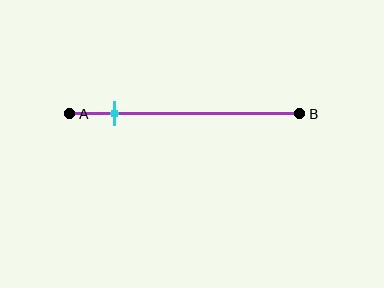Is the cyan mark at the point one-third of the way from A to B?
No, the mark is at about 20% from A, not at the 33% one-third point.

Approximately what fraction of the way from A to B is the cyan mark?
The cyan mark is approximately 20% of the way from A to B.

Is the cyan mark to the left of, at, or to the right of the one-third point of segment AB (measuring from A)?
The cyan mark is to the left of the one-third point of segment AB.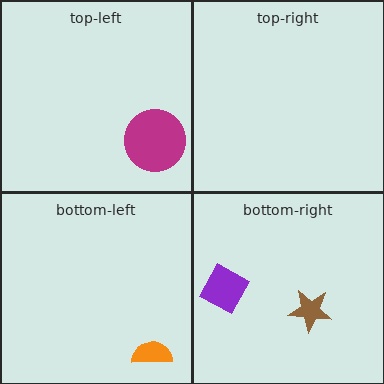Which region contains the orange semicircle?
The bottom-left region.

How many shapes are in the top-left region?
1.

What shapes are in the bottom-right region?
The purple diamond, the brown star.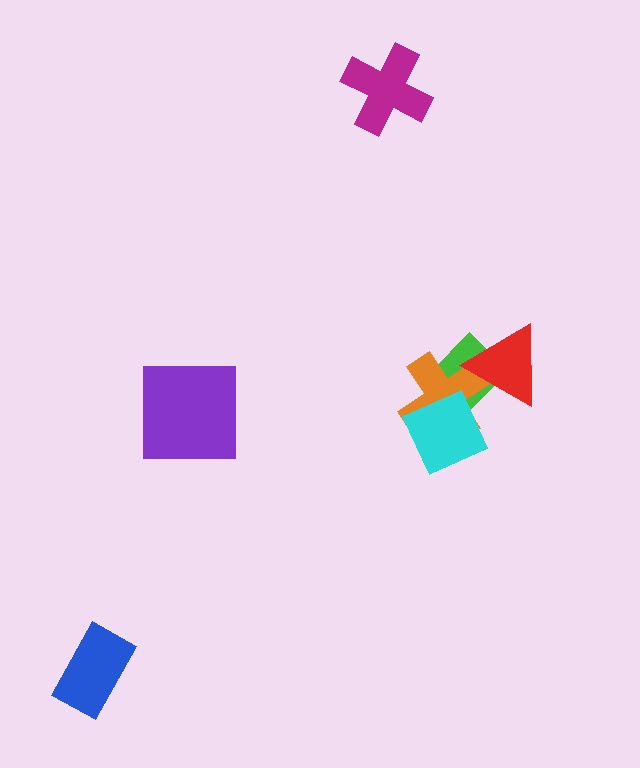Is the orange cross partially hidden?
Yes, it is partially covered by another shape.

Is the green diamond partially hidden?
Yes, it is partially covered by another shape.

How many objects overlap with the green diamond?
2 objects overlap with the green diamond.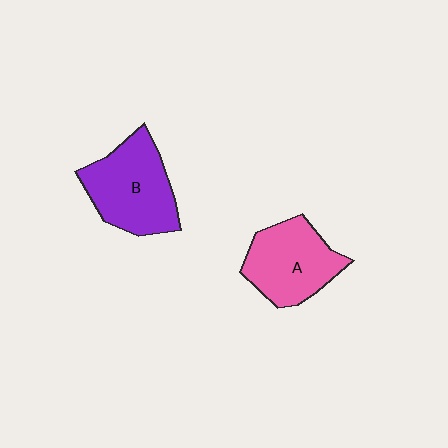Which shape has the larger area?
Shape B (purple).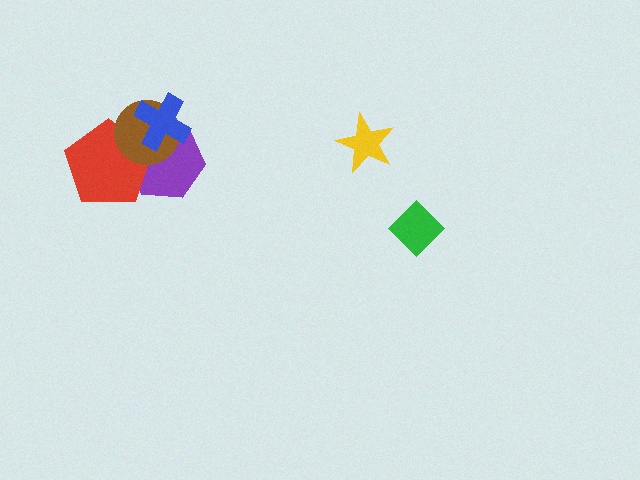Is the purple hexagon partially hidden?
Yes, it is partially covered by another shape.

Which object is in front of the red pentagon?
The brown circle is in front of the red pentagon.